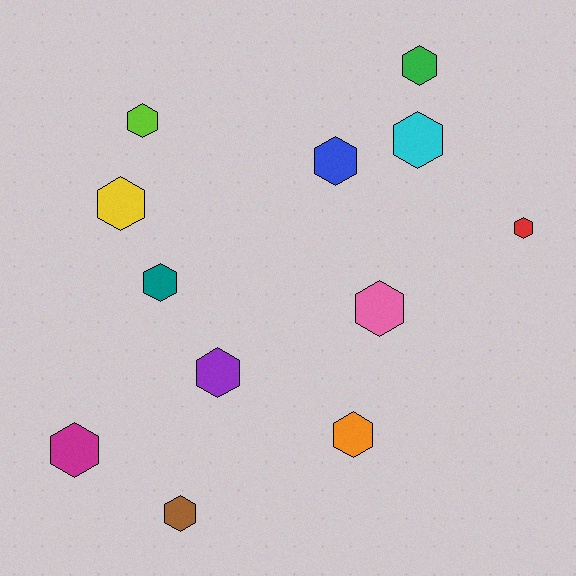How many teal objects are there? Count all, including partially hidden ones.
There is 1 teal object.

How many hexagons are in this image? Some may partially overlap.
There are 12 hexagons.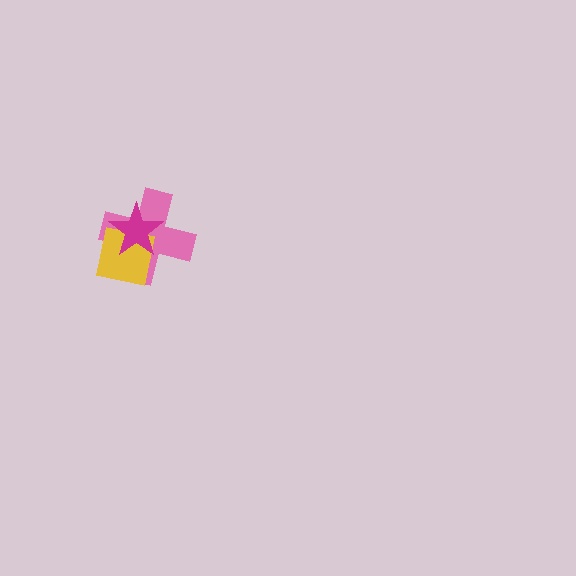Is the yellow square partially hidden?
Yes, it is partially covered by another shape.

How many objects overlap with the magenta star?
2 objects overlap with the magenta star.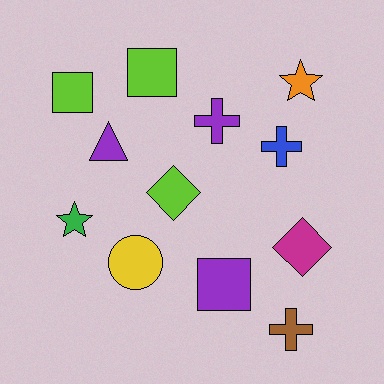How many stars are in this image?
There are 2 stars.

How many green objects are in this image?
There is 1 green object.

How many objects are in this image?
There are 12 objects.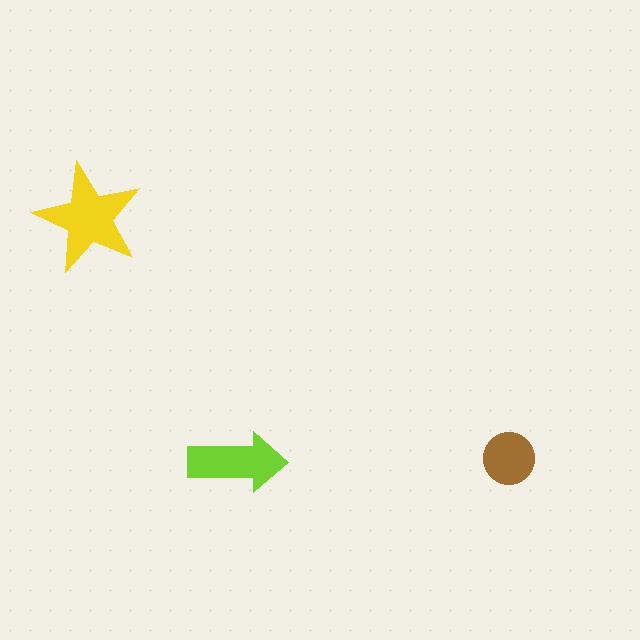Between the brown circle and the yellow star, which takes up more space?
The yellow star.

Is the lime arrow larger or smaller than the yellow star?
Smaller.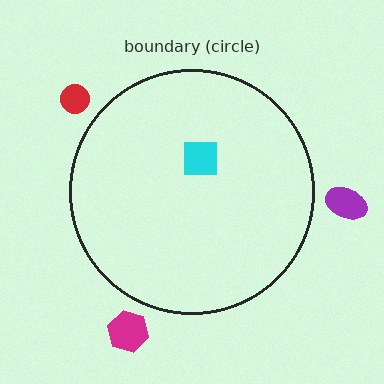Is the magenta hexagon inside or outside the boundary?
Outside.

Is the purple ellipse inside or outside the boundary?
Outside.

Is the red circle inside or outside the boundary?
Outside.